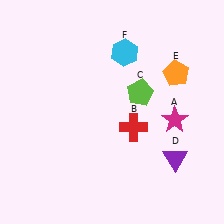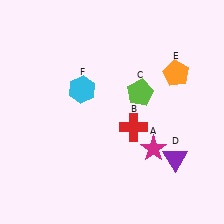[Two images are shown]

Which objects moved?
The objects that moved are: the magenta star (A), the cyan hexagon (F).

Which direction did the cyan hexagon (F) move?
The cyan hexagon (F) moved left.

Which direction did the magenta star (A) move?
The magenta star (A) moved down.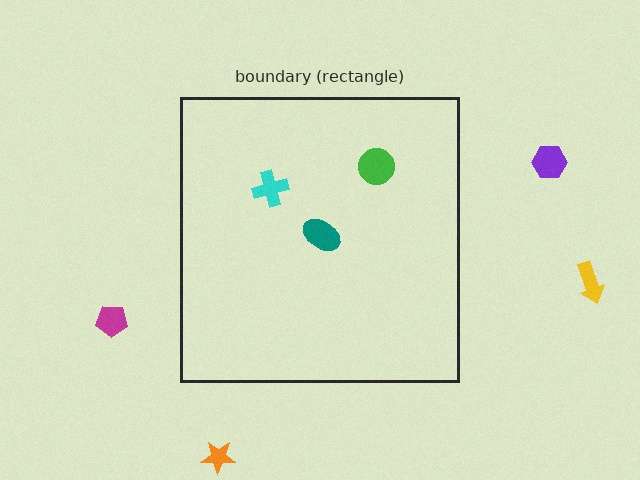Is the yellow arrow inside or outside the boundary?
Outside.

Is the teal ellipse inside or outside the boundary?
Inside.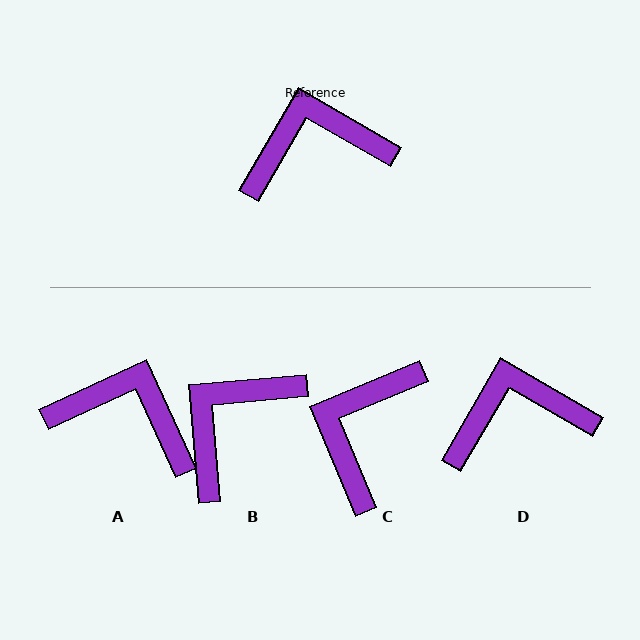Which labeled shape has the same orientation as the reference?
D.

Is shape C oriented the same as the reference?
No, it is off by about 53 degrees.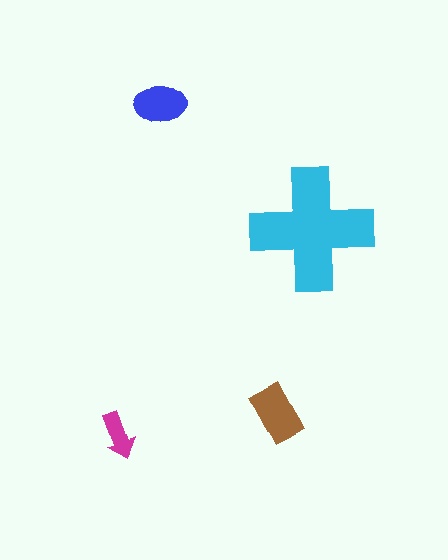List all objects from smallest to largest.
The magenta arrow, the blue ellipse, the brown rectangle, the cyan cross.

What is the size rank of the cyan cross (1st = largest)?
1st.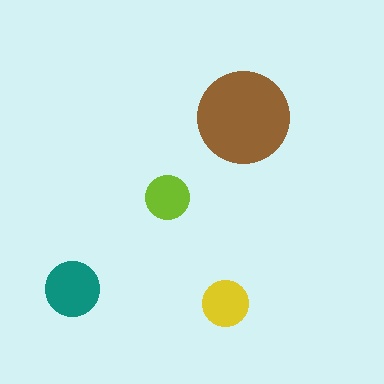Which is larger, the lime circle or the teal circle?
The teal one.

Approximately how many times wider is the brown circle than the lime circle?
About 2 times wider.